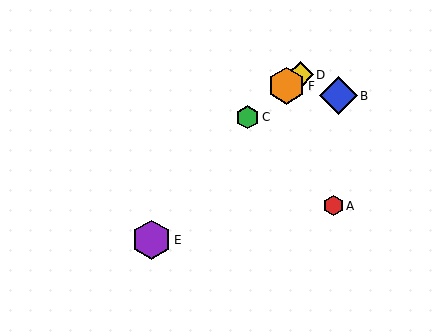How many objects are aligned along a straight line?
3 objects (C, D, F) are aligned along a straight line.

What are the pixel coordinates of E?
Object E is at (152, 240).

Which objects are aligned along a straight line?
Objects C, D, F are aligned along a straight line.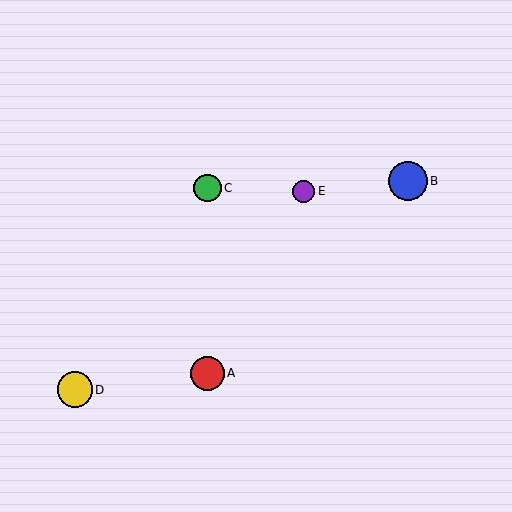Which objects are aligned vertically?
Objects A, C are aligned vertically.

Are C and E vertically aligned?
No, C is at x≈207 and E is at x≈304.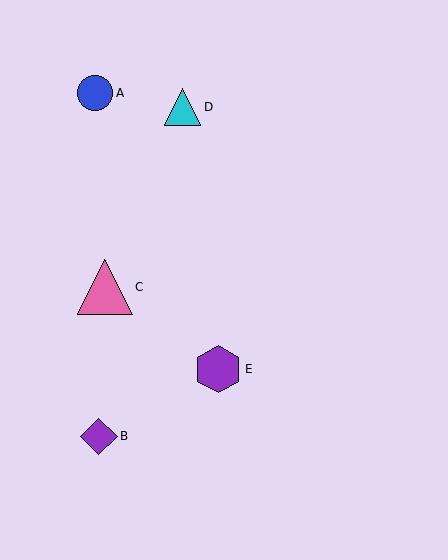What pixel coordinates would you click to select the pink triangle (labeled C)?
Click at (105, 287) to select the pink triangle C.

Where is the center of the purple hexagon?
The center of the purple hexagon is at (218, 369).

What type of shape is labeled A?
Shape A is a blue circle.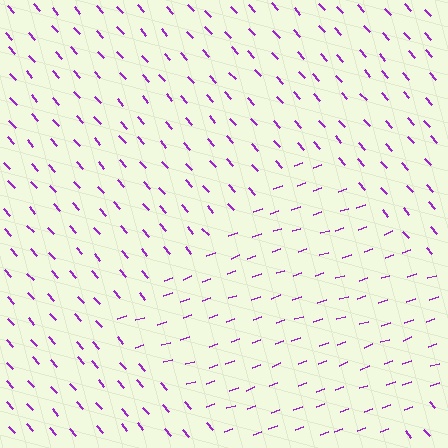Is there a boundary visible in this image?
Yes, there is a texture boundary formed by a change in line orientation.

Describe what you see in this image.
The image is filled with small purple line segments. A diamond region in the image has lines oriented differently from the surrounding lines, creating a visible texture boundary.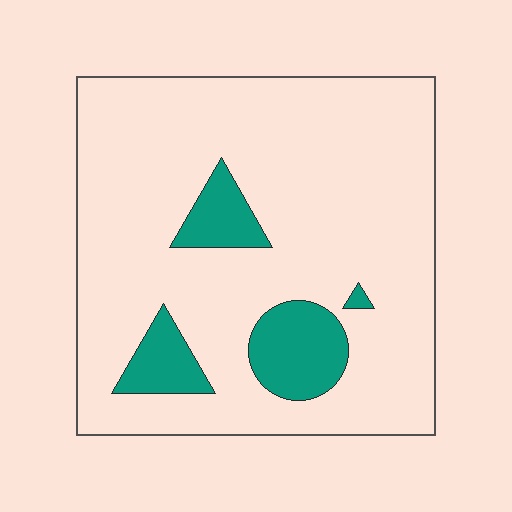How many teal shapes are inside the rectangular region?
4.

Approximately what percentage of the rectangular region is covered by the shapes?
Approximately 15%.